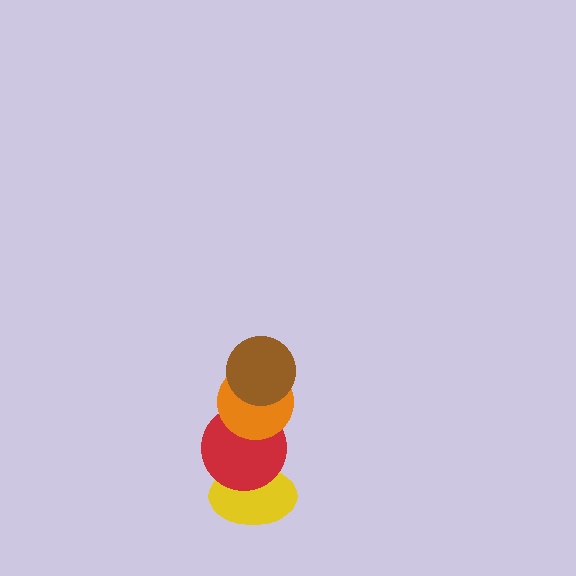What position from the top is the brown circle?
The brown circle is 1st from the top.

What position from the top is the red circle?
The red circle is 3rd from the top.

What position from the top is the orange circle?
The orange circle is 2nd from the top.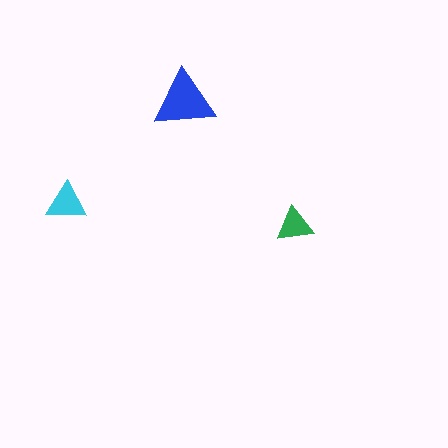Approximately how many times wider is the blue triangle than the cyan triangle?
About 1.5 times wider.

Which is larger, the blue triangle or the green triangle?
The blue one.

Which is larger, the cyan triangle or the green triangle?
The cyan one.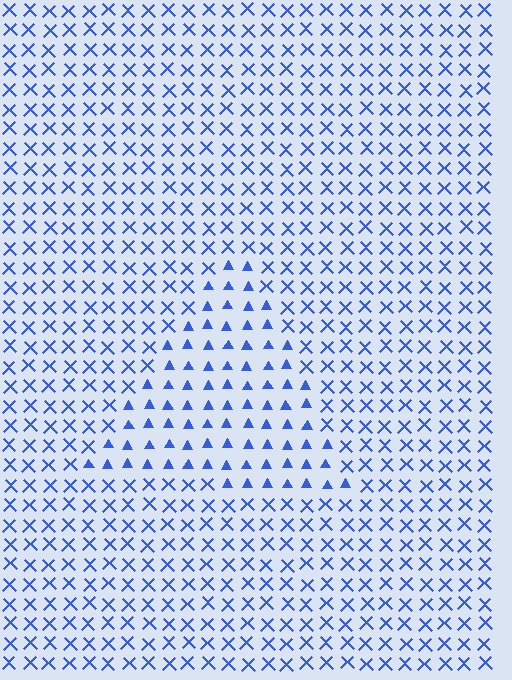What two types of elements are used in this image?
The image uses triangles inside the triangle region and X marks outside it.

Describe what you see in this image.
The image is filled with small blue elements arranged in a uniform grid. A triangle-shaped region contains triangles, while the surrounding area contains X marks. The boundary is defined purely by the change in element shape.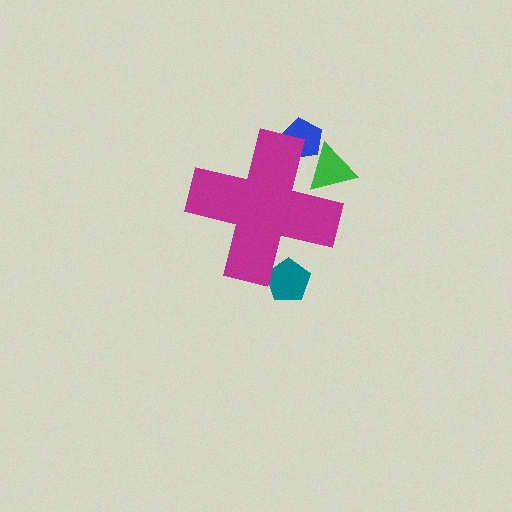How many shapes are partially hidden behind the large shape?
3 shapes are partially hidden.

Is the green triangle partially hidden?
Yes, the green triangle is partially hidden behind the magenta cross.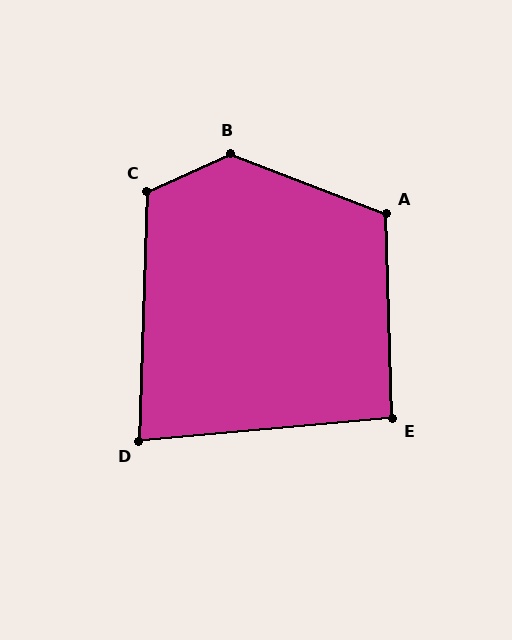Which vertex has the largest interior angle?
B, at approximately 134 degrees.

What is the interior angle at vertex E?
Approximately 93 degrees (approximately right).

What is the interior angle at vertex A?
Approximately 113 degrees (obtuse).